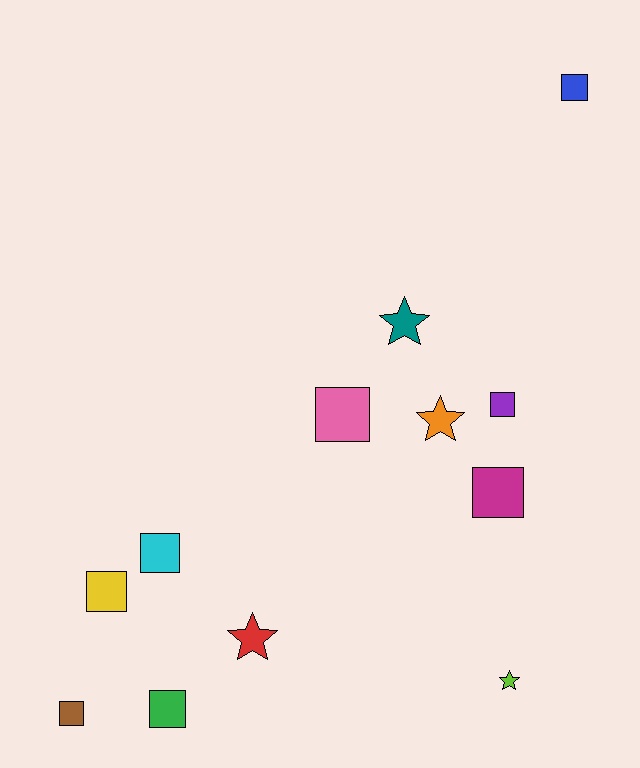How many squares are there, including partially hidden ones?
There are 8 squares.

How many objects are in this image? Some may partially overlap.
There are 12 objects.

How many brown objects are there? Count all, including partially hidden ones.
There is 1 brown object.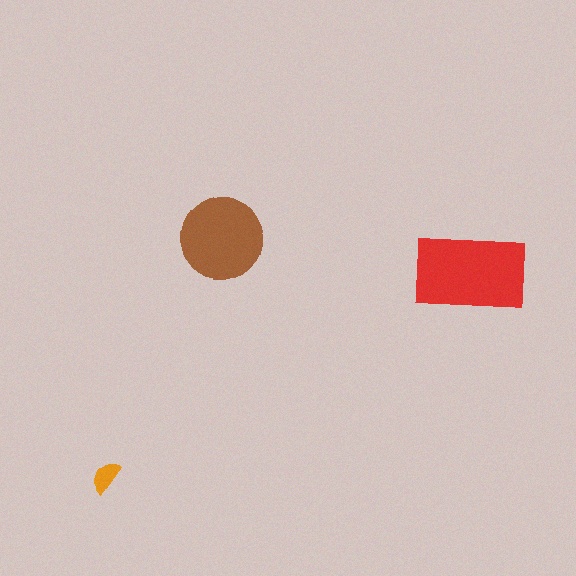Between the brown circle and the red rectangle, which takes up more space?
The red rectangle.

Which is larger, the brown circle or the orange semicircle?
The brown circle.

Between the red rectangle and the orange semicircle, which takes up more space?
The red rectangle.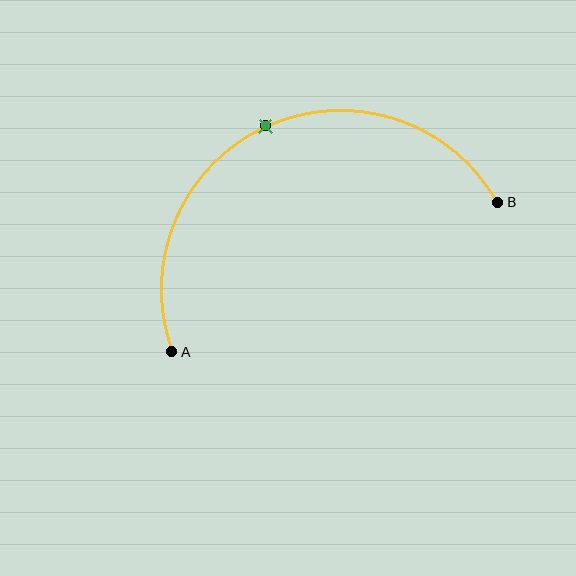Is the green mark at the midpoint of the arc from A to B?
Yes. The green mark lies on the arc at equal arc-length from both A and B — it is the arc midpoint.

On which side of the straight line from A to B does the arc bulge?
The arc bulges above the straight line connecting A and B.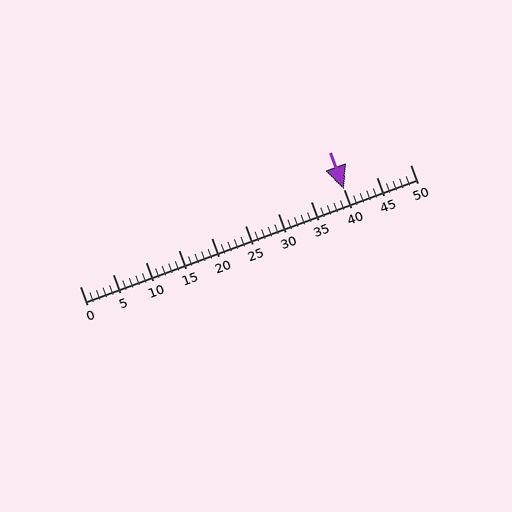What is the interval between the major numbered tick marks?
The major tick marks are spaced 5 units apart.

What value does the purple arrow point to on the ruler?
The purple arrow points to approximately 40.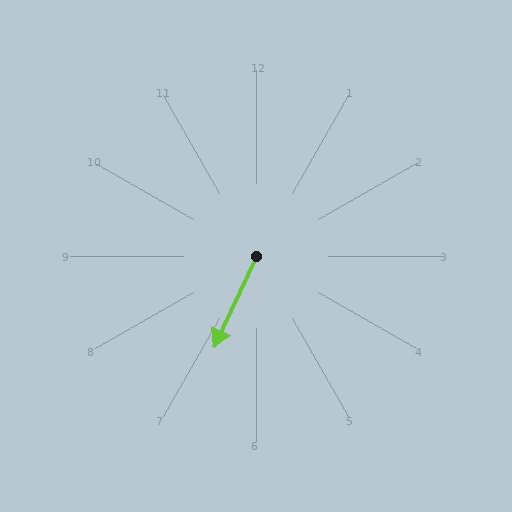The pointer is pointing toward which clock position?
Roughly 7 o'clock.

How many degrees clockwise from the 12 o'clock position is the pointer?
Approximately 205 degrees.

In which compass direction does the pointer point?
Southwest.